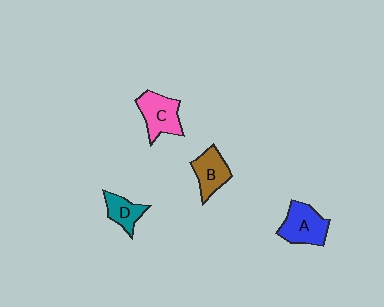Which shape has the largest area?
Shape A (blue).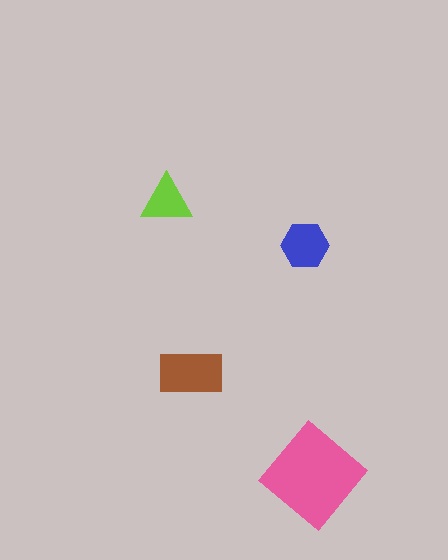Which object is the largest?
The pink diamond.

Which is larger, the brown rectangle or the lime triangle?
The brown rectangle.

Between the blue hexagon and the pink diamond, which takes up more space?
The pink diamond.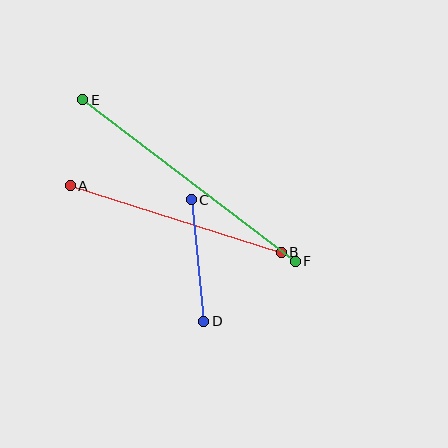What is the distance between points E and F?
The distance is approximately 267 pixels.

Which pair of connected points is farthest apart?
Points E and F are farthest apart.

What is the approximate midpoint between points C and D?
The midpoint is at approximately (197, 260) pixels.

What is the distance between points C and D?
The distance is approximately 122 pixels.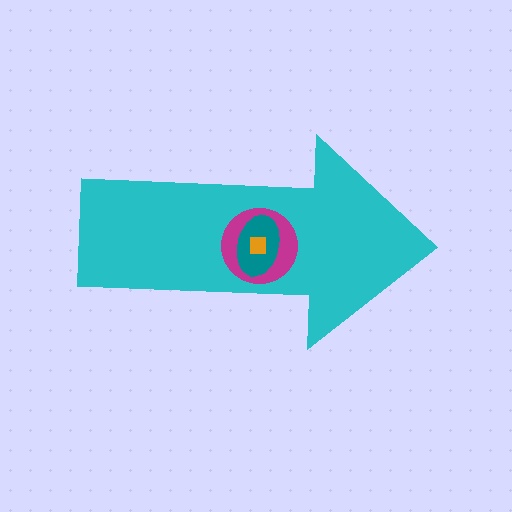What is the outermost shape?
The cyan arrow.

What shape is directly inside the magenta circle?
The teal ellipse.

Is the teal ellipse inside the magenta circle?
Yes.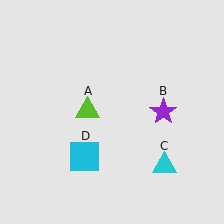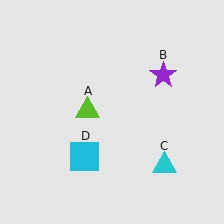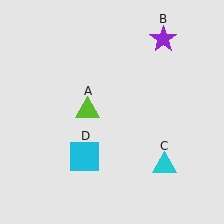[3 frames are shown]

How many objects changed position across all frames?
1 object changed position: purple star (object B).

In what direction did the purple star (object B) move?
The purple star (object B) moved up.